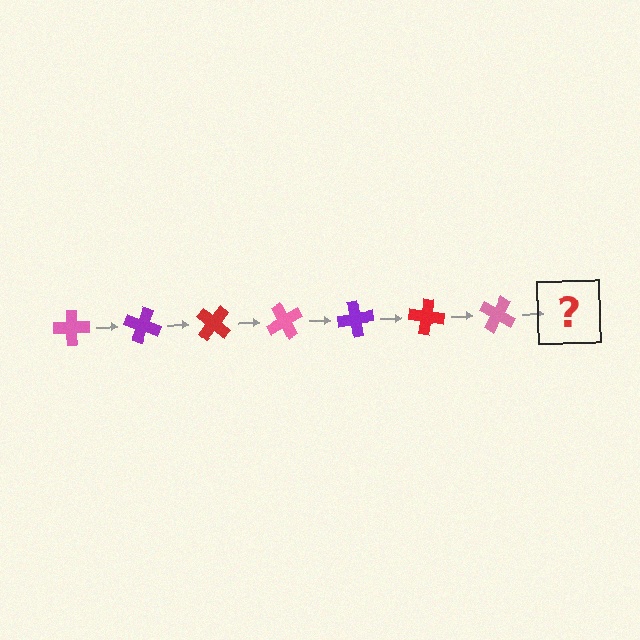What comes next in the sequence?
The next element should be a purple cross, rotated 140 degrees from the start.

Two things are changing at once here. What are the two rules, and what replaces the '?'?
The two rules are that it rotates 20 degrees each step and the color cycles through pink, purple, and red. The '?' should be a purple cross, rotated 140 degrees from the start.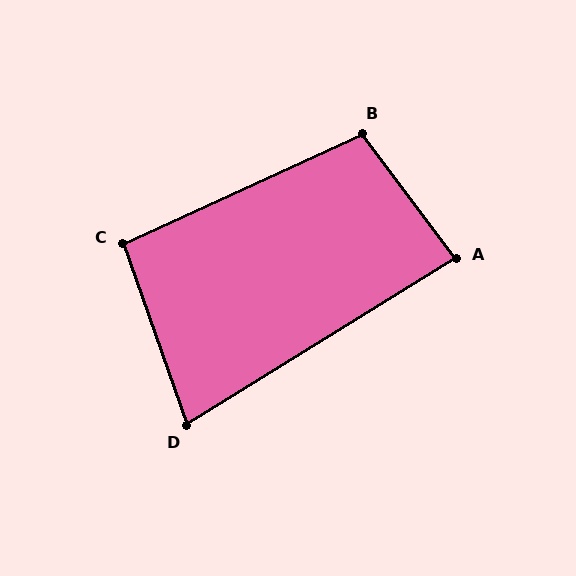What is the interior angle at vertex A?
Approximately 85 degrees (acute).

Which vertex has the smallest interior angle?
D, at approximately 78 degrees.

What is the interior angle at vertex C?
Approximately 95 degrees (obtuse).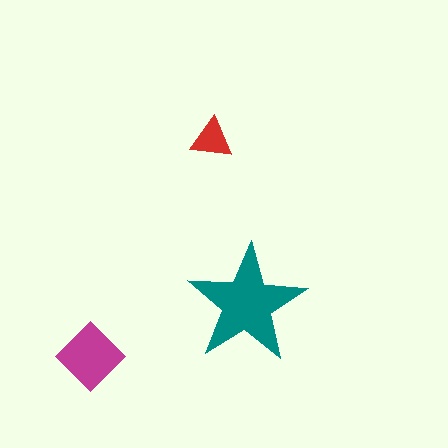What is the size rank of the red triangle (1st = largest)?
3rd.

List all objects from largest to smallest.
The teal star, the magenta diamond, the red triangle.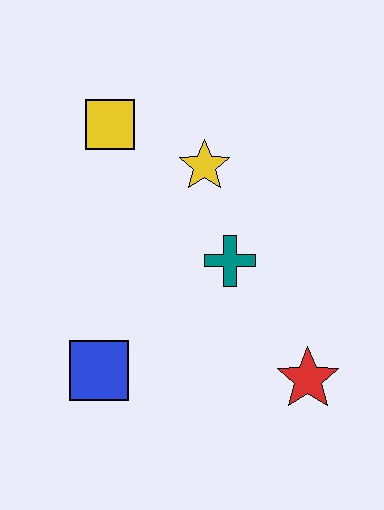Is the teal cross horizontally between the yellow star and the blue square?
No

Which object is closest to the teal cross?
The yellow star is closest to the teal cross.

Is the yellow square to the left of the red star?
Yes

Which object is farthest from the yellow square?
The red star is farthest from the yellow square.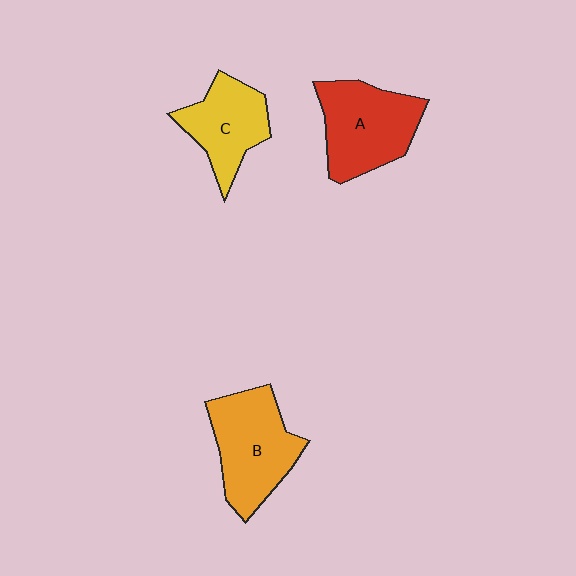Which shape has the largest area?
Shape B (orange).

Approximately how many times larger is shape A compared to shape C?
Approximately 1.3 times.